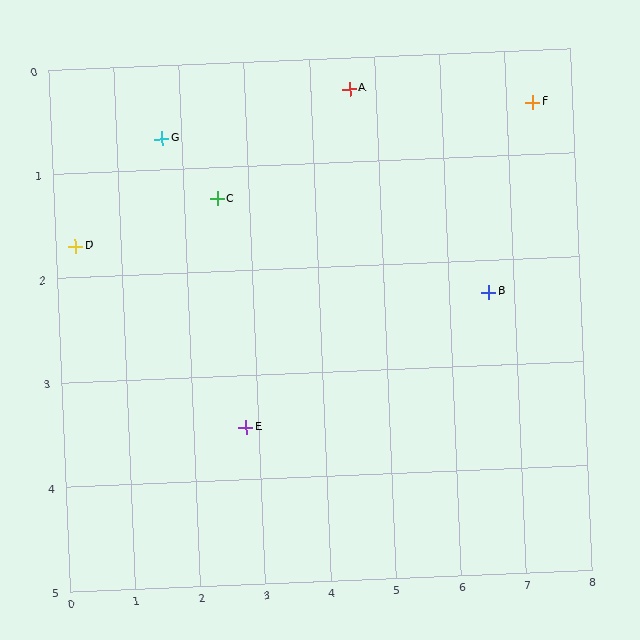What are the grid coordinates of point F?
Point F is at approximately (7.4, 0.5).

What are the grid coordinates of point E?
Point E is at approximately (2.8, 3.5).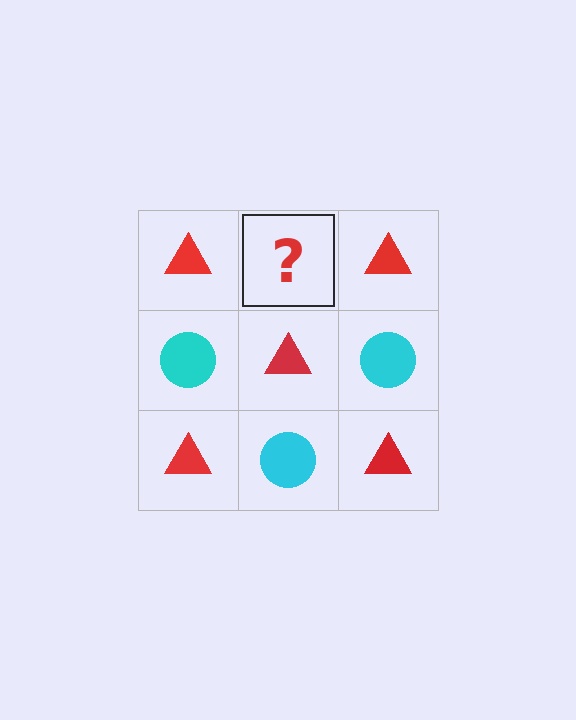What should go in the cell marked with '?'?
The missing cell should contain a cyan circle.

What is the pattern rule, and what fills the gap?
The rule is that it alternates red triangle and cyan circle in a checkerboard pattern. The gap should be filled with a cyan circle.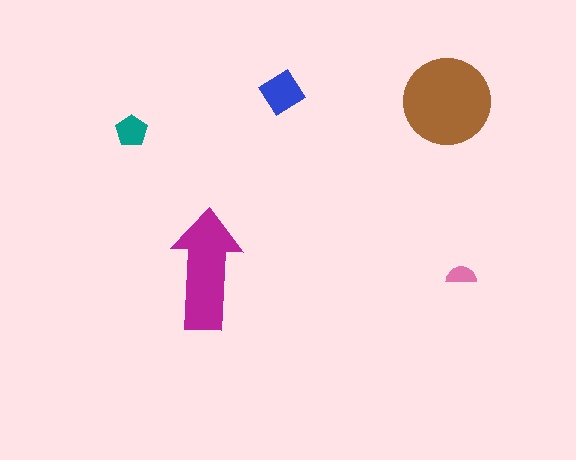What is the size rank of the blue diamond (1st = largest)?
3rd.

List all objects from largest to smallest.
The brown circle, the magenta arrow, the blue diamond, the teal pentagon, the pink semicircle.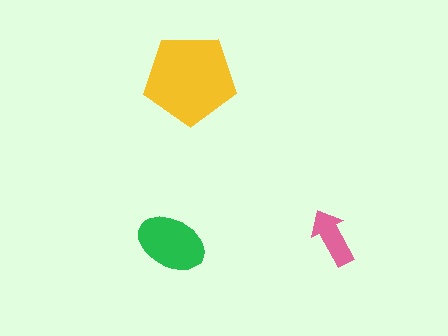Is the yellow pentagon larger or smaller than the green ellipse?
Larger.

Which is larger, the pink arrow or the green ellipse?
The green ellipse.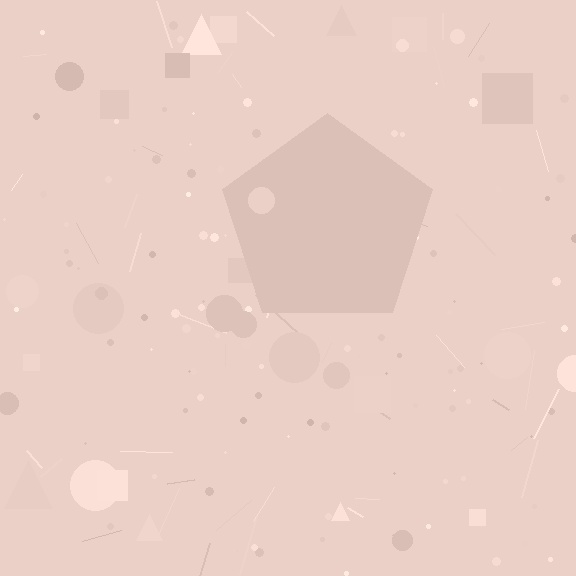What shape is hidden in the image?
A pentagon is hidden in the image.